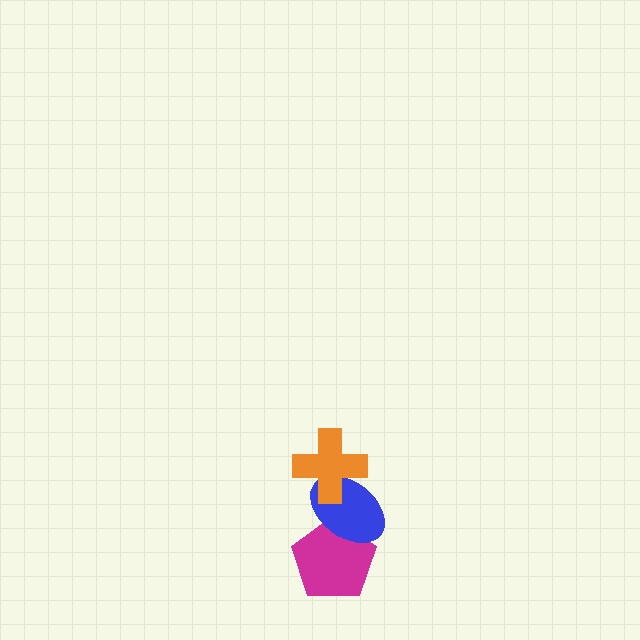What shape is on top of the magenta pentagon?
The blue ellipse is on top of the magenta pentagon.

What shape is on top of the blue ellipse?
The orange cross is on top of the blue ellipse.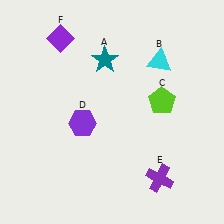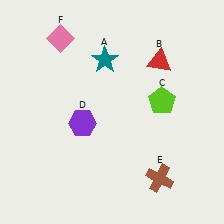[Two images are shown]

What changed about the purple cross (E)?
In Image 1, E is purple. In Image 2, it changed to brown.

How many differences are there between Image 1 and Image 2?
There are 3 differences between the two images.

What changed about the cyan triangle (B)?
In Image 1, B is cyan. In Image 2, it changed to red.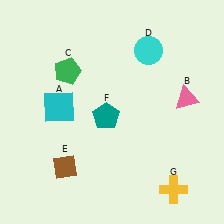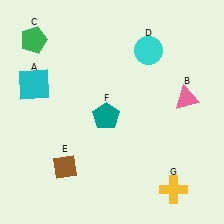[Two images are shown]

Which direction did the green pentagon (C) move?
The green pentagon (C) moved left.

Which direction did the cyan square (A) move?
The cyan square (A) moved left.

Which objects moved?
The objects that moved are: the cyan square (A), the green pentagon (C).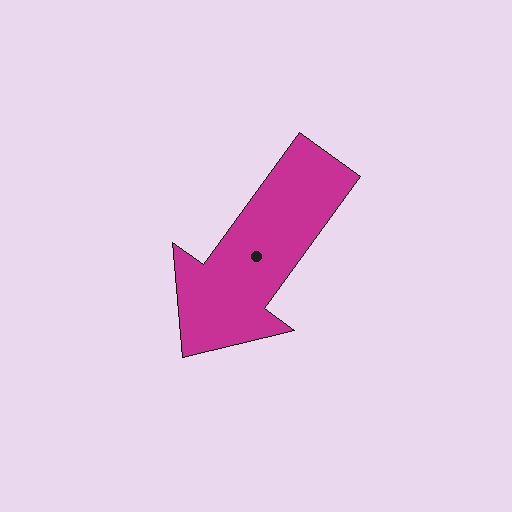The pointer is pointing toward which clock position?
Roughly 7 o'clock.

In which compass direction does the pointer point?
Southwest.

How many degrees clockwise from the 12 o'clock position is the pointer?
Approximately 216 degrees.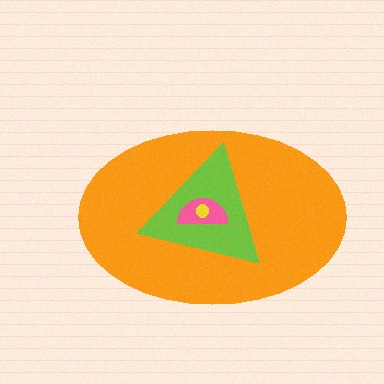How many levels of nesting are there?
4.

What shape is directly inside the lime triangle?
The pink semicircle.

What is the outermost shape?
The orange ellipse.